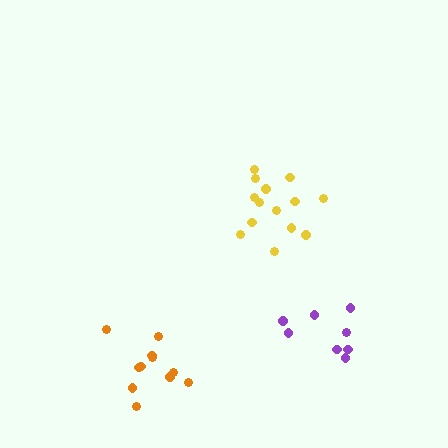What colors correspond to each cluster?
The clusters are colored: yellow, orange, purple.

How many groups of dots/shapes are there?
There are 3 groups.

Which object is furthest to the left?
The orange cluster is leftmost.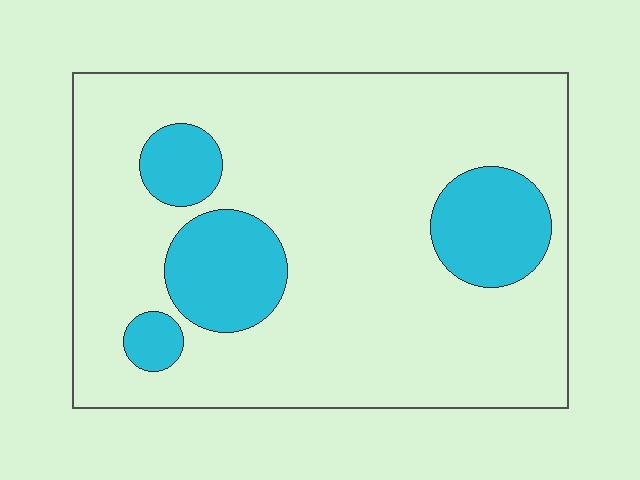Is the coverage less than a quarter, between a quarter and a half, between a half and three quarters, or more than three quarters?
Less than a quarter.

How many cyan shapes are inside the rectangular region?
4.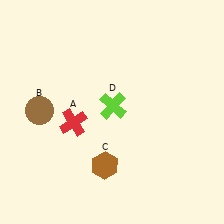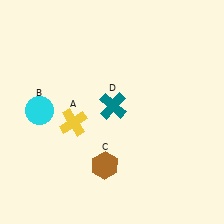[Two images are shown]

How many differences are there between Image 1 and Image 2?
There are 3 differences between the two images.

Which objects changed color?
A changed from red to yellow. B changed from brown to cyan. D changed from lime to teal.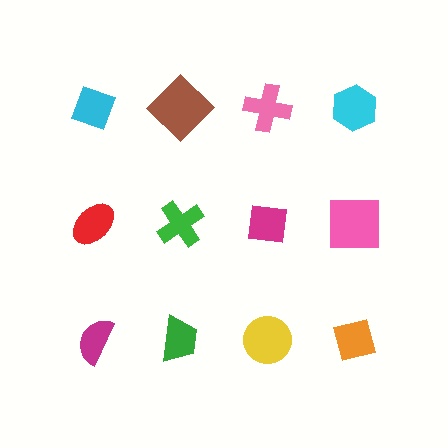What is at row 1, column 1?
A cyan diamond.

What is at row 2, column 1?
A red ellipse.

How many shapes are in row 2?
4 shapes.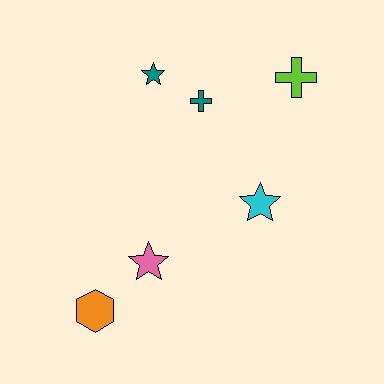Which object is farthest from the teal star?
The orange hexagon is farthest from the teal star.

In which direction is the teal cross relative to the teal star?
The teal cross is to the right of the teal star.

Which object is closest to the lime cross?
The teal cross is closest to the lime cross.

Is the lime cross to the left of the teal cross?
No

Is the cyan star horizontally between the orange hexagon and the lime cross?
Yes